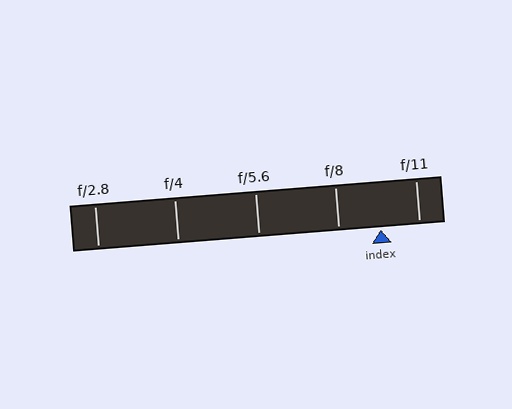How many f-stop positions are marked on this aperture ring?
There are 5 f-stop positions marked.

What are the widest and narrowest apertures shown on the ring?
The widest aperture shown is f/2.8 and the narrowest is f/11.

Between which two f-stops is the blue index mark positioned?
The index mark is between f/8 and f/11.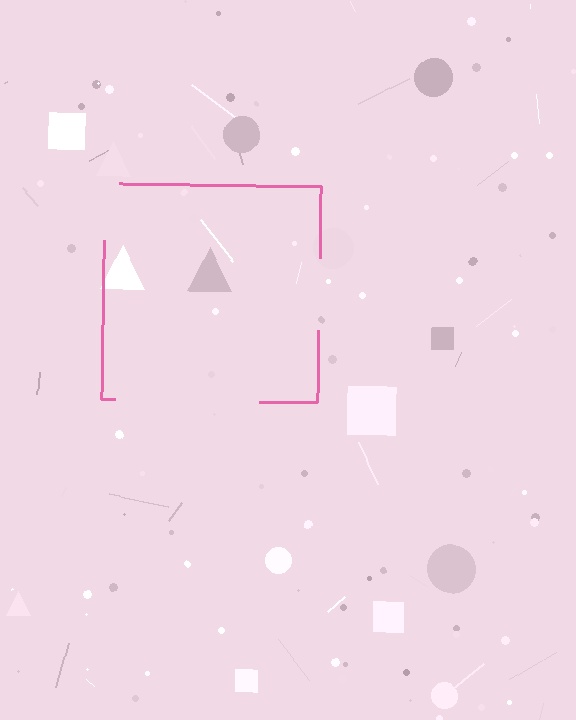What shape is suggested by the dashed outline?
The dashed outline suggests a square.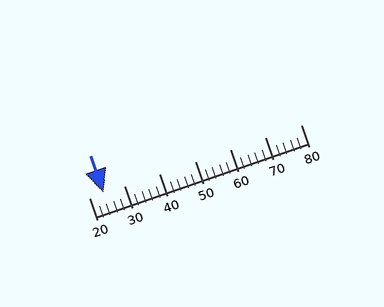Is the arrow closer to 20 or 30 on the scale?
The arrow is closer to 20.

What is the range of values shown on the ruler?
The ruler shows values from 20 to 80.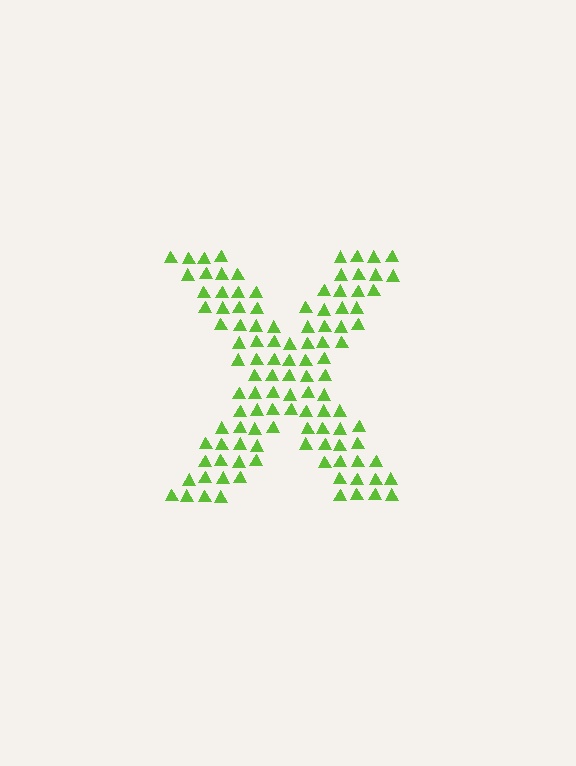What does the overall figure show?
The overall figure shows the letter X.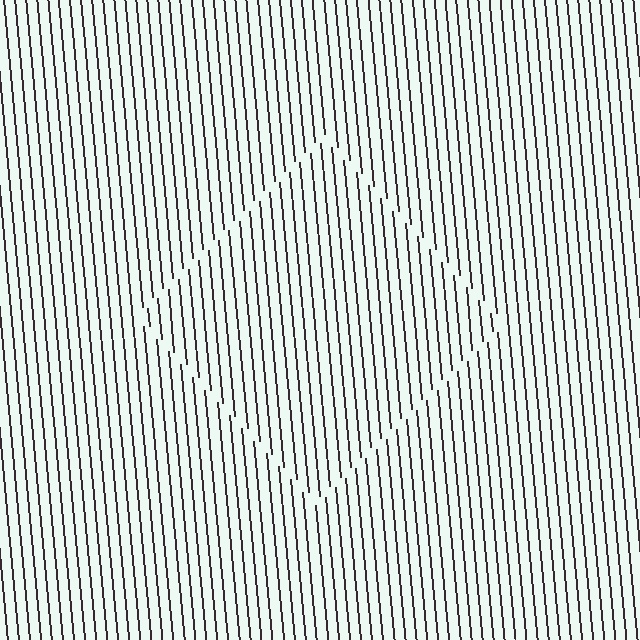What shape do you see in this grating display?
An illusory square. The interior of the shape contains the same grating, shifted by half a period — the contour is defined by the phase discontinuity where line-ends from the inner and outer gratings abut.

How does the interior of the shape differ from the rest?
The interior of the shape contains the same grating, shifted by half a period — the contour is defined by the phase discontinuity where line-ends from the inner and outer gratings abut.